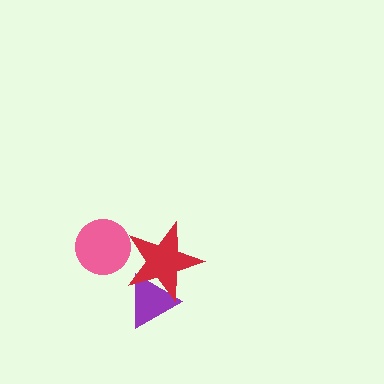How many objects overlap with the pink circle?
1 object overlaps with the pink circle.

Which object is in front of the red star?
The pink circle is in front of the red star.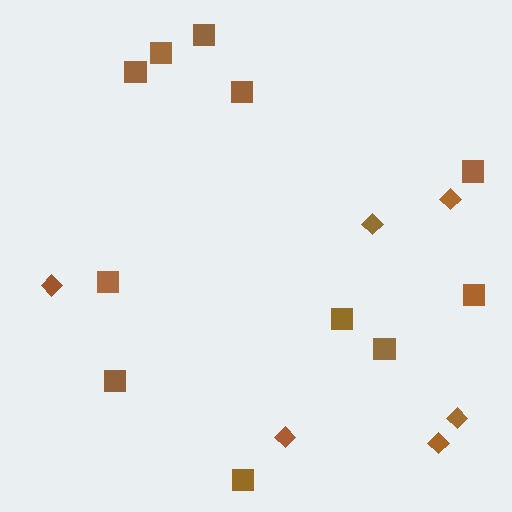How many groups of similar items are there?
There are 2 groups: one group of diamonds (6) and one group of squares (11).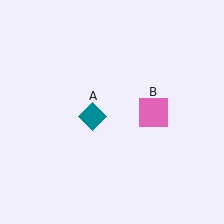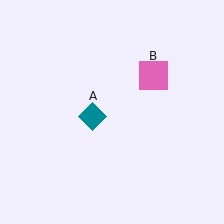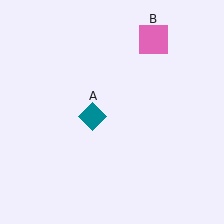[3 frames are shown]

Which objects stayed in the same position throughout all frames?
Teal diamond (object A) remained stationary.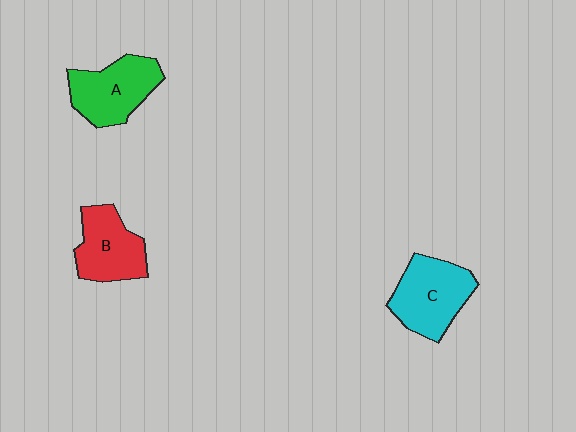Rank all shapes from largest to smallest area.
From largest to smallest: C (cyan), A (green), B (red).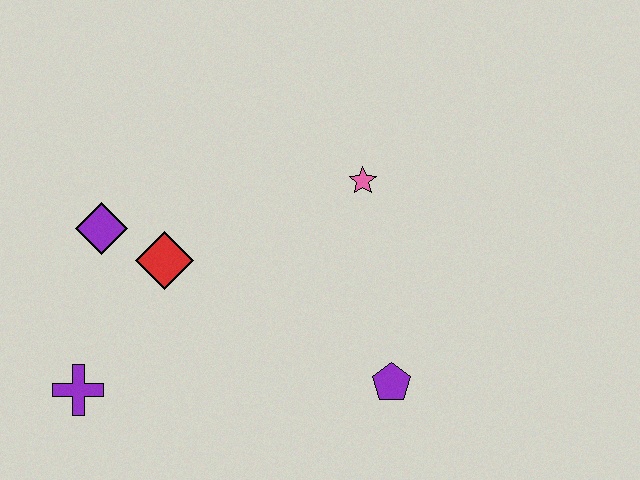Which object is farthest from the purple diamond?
The purple pentagon is farthest from the purple diamond.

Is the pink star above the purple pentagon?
Yes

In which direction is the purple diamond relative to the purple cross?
The purple diamond is above the purple cross.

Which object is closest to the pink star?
The purple pentagon is closest to the pink star.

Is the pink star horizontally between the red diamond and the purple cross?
No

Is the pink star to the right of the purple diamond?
Yes